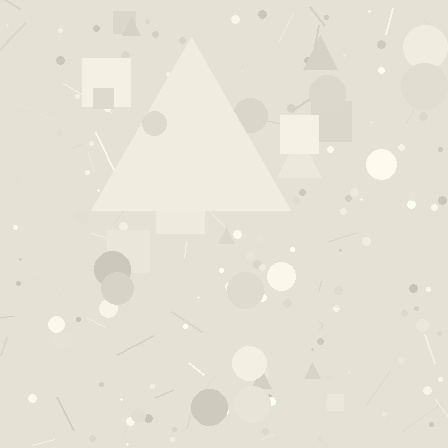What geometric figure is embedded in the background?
A triangle is embedded in the background.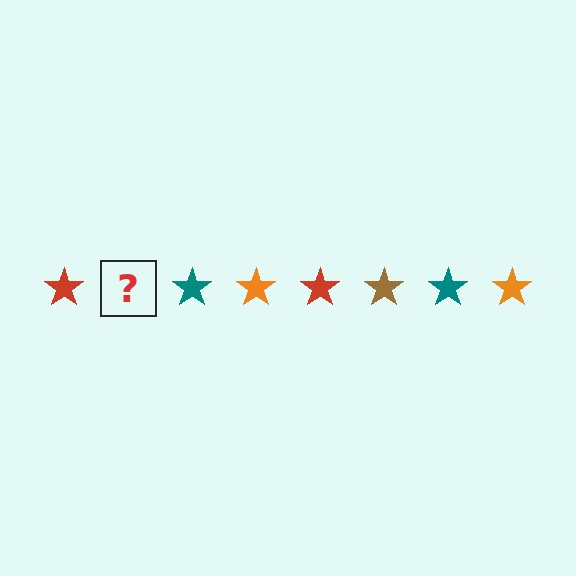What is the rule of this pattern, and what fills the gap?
The rule is that the pattern cycles through red, brown, teal, orange stars. The gap should be filled with a brown star.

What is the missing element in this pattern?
The missing element is a brown star.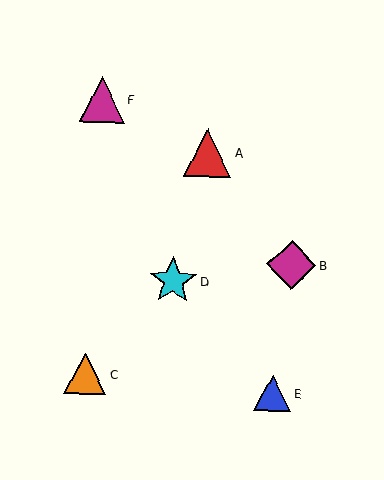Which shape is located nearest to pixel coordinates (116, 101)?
The magenta triangle (labeled F) at (102, 99) is nearest to that location.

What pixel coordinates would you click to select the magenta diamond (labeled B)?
Click at (291, 265) to select the magenta diamond B.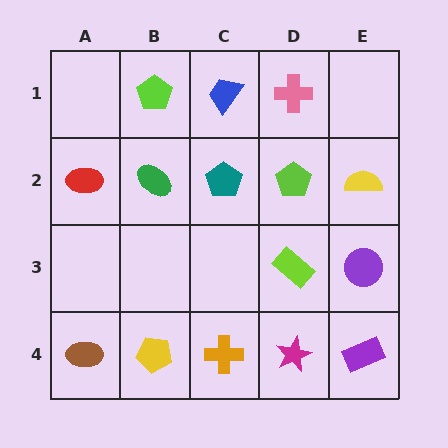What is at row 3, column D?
A lime rectangle.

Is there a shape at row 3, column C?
No, that cell is empty.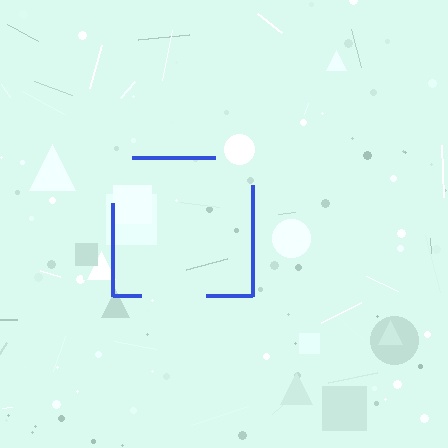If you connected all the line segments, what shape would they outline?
They would outline a square.